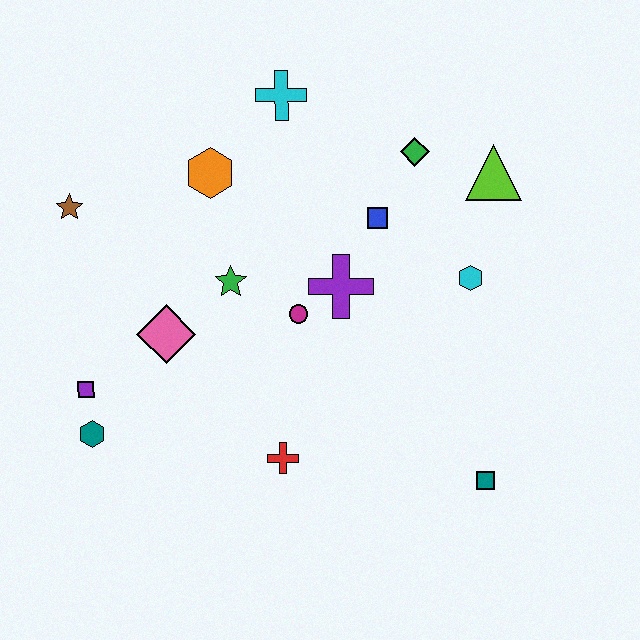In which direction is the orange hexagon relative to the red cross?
The orange hexagon is above the red cross.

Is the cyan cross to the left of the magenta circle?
Yes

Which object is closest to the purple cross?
The magenta circle is closest to the purple cross.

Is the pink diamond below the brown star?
Yes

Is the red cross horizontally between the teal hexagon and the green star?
No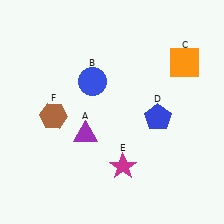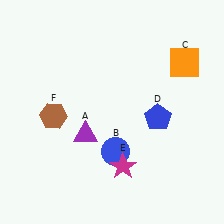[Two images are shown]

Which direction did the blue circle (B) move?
The blue circle (B) moved down.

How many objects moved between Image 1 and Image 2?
1 object moved between the two images.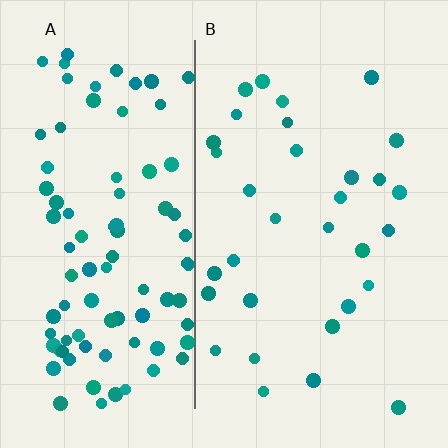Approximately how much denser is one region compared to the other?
Approximately 3.0× — region A over region B.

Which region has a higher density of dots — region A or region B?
A (the left).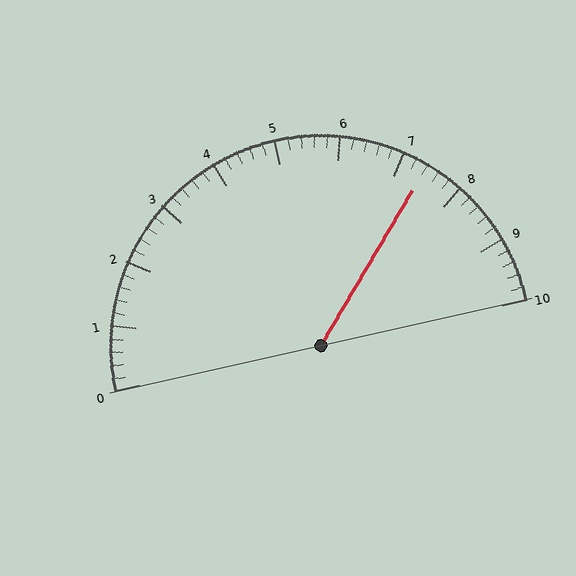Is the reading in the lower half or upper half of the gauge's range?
The reading is in the upper half of the range (0 to 10).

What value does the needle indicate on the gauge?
The needle indicates approximately 7.4.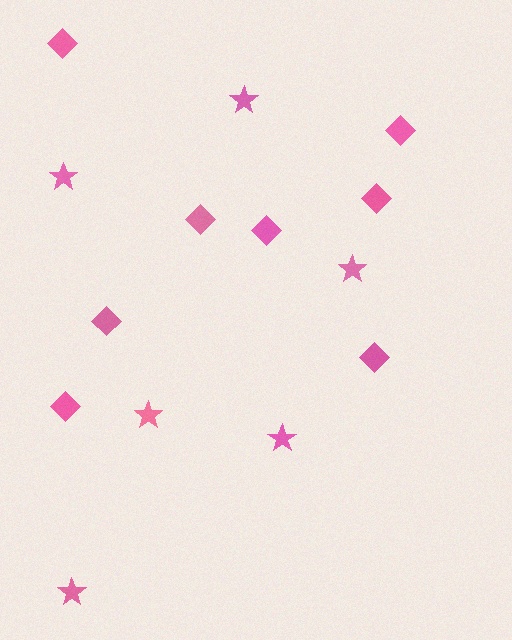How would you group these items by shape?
There are 2 groups: one group of stars (6) and one group of diamonds (8).